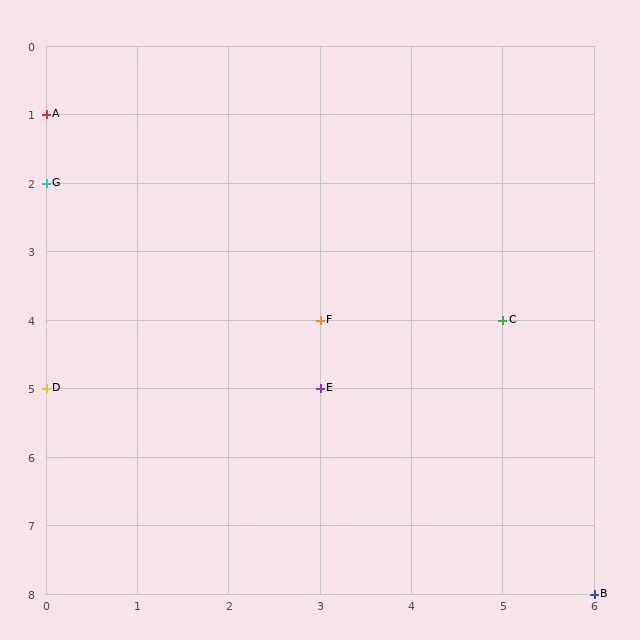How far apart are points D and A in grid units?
Points D and A are 4 rows apart.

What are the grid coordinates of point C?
Point C is at grid coordinates (5, 4).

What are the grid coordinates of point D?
Point D is at grid coordinates (0, 5).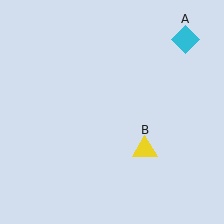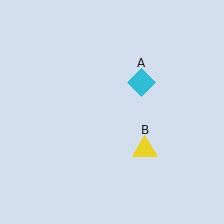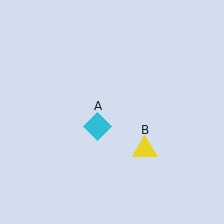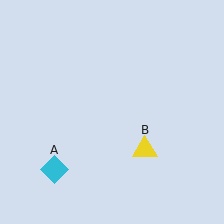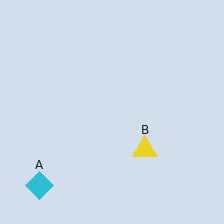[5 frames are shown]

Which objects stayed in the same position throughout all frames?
Yellow triangle (object B) remained stationary.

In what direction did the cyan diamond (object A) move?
The cyan diamond (object A) moved down and to the left.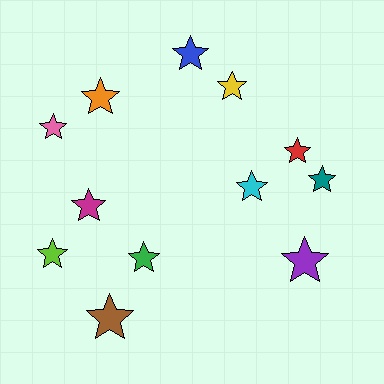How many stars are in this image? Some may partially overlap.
There are 12 stars.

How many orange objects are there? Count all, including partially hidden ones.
There is 1 orange object.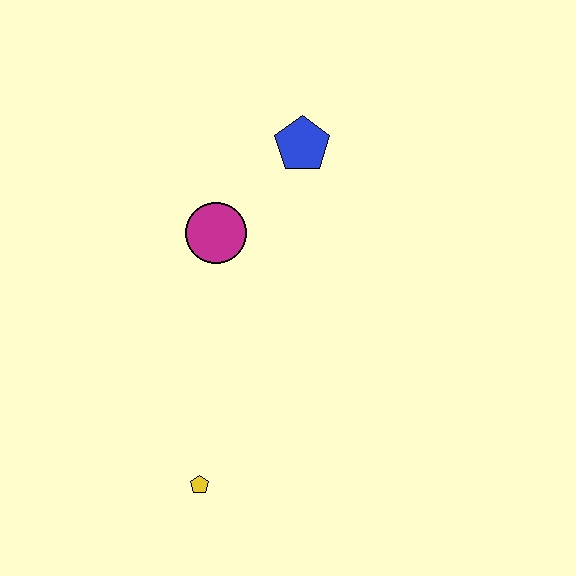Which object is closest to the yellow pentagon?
The magenta circle is closest to the yellow pentagon.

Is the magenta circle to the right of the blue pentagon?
No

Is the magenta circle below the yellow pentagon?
No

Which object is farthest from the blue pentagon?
The yellow pentagon is farthest from the blue pentagon.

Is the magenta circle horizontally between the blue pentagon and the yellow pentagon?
Yes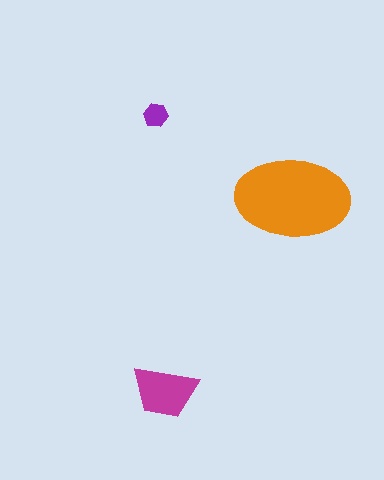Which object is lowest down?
The magenta trapezoid is bottommost.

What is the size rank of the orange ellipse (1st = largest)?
1st.